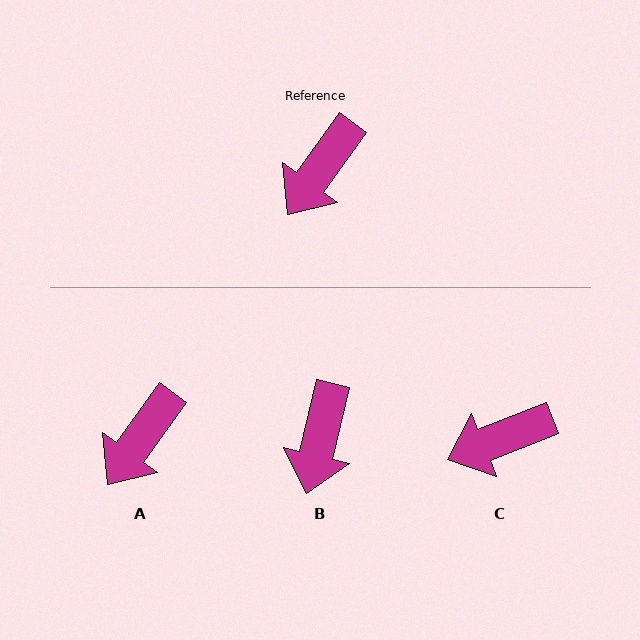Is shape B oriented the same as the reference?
No, it is off by about 22 degrees.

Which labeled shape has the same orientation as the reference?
A.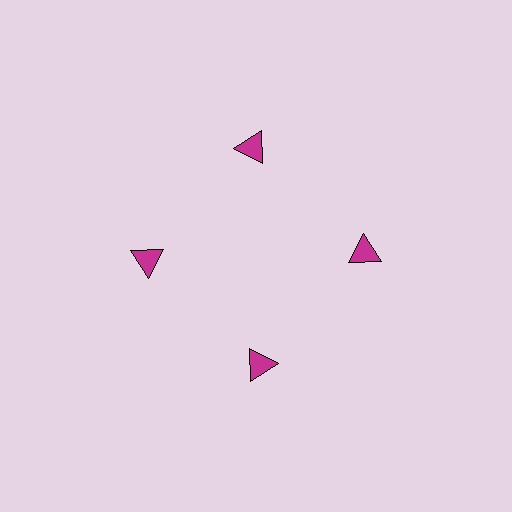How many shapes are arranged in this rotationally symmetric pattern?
There are 4 shapes, arranged in 4 groups of 1.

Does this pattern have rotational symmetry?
Yes, this pattern has 4-fold rotational symmetry. It looks the same after rotating 90 degrees around the center.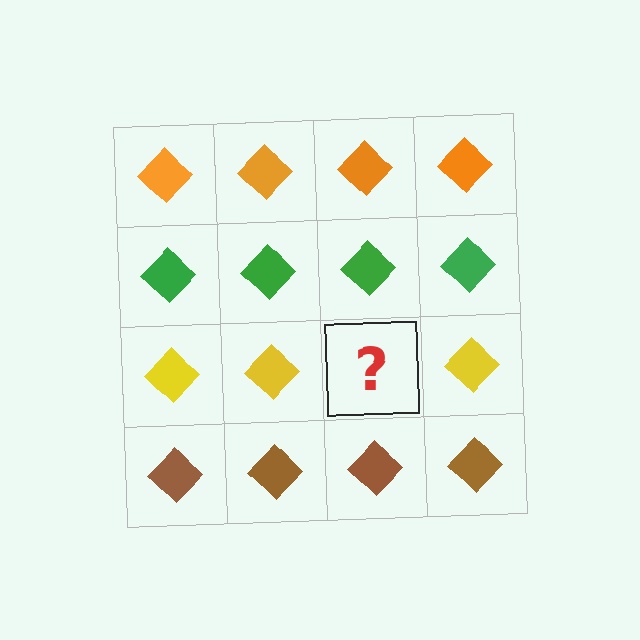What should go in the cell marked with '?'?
The missing cell should contain a yellow diamond.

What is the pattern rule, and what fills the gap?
The rule is that each row has a consistent color. The gap should be filled with a yellow diamond.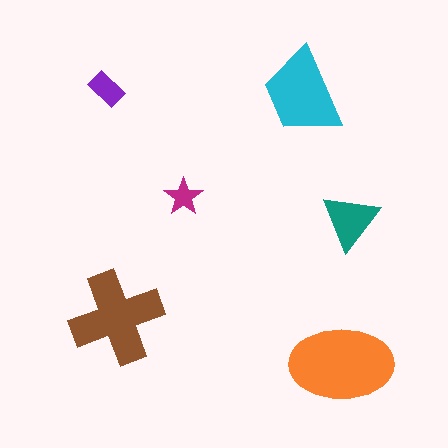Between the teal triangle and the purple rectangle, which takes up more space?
The teal triangle.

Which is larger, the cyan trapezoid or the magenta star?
The cyan trapezoid.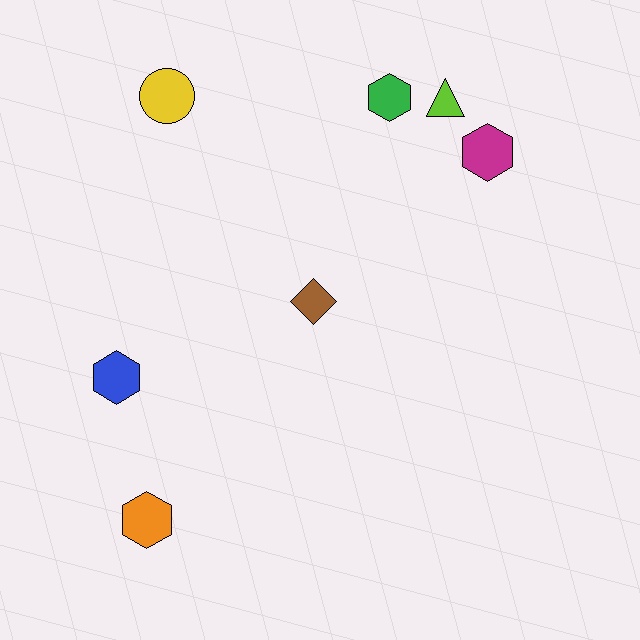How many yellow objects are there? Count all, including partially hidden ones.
There is 1 yellow object.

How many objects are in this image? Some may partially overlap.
There are 7 objects.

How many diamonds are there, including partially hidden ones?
There is 1 diamond.